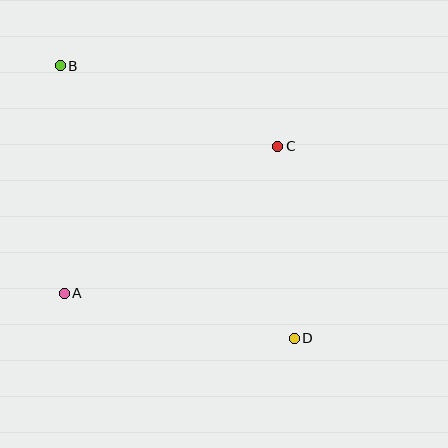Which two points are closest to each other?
Points C and D are closest to each other.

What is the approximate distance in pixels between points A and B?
The distance between A and B is approximately 227 pixels.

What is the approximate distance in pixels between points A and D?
The distance between A and D is approximately 235 pixels.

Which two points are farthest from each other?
Points B and D are farthest from each other.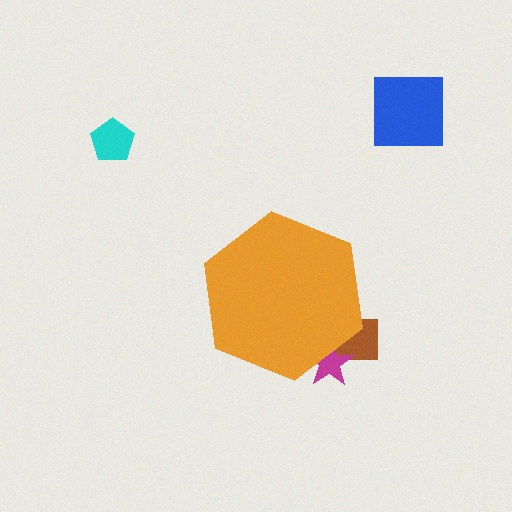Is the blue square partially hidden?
No, the blue square is fully visible.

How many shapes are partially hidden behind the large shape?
2 shapes are partially hidden.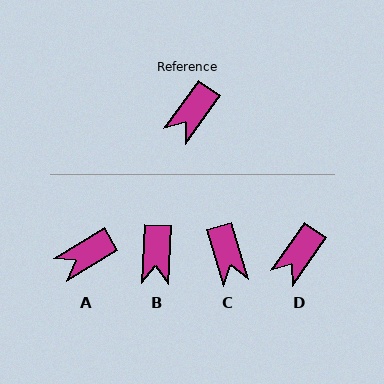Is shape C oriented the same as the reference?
No, it is off by about 52 degrees.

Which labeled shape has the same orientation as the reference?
D.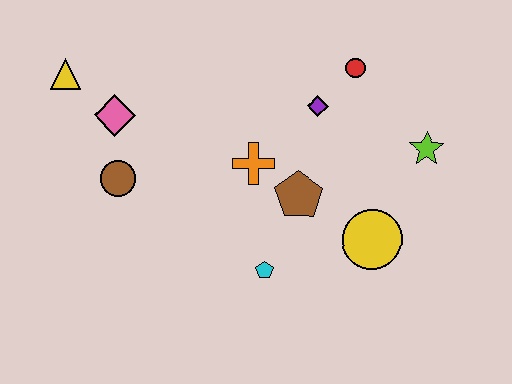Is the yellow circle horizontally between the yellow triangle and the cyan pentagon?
No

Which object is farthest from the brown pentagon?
The yellow triangle is farthest from the brown pentagon.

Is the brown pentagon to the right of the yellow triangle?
Yes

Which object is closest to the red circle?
The purple diamond is closest to the red circle.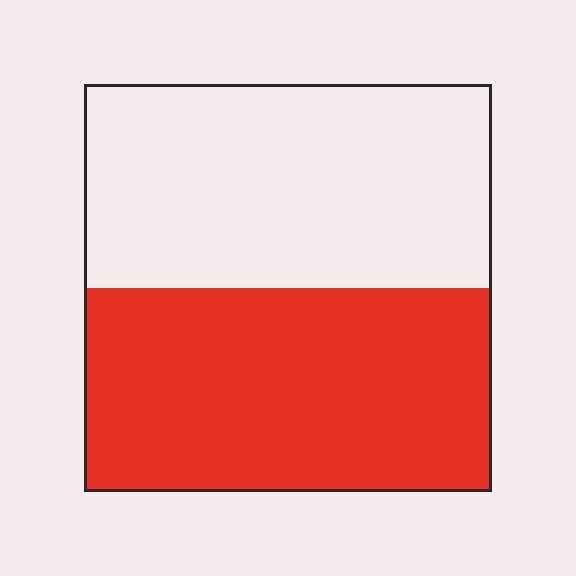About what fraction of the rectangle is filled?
About one half (1/2).